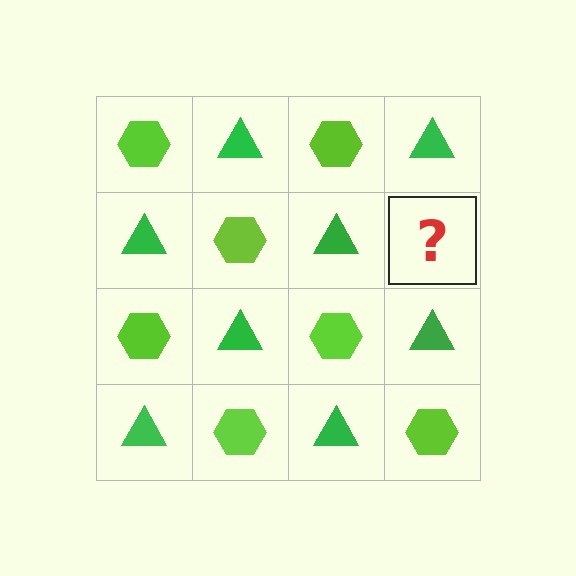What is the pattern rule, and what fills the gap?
The rule is that it alternates lime hexagon and green triangle in a checkerboard pattern. The gap should be filled with a lime hexagon.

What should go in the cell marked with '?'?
The missing cell should contain a lime hexagon.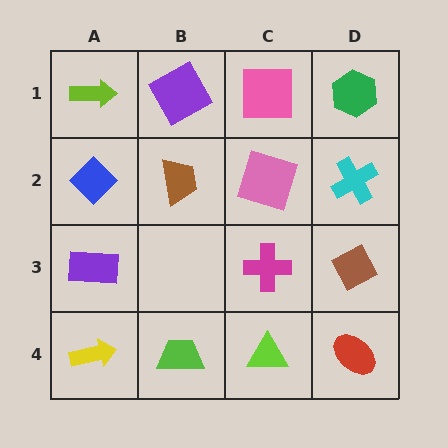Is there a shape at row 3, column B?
No, that cell is empty.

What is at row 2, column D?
A cyan cross.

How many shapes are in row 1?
4 shapes.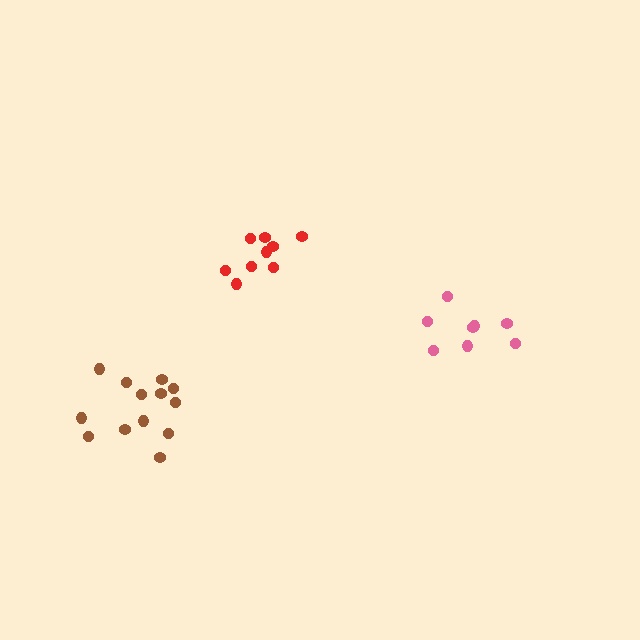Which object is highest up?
The red cluster is topmost.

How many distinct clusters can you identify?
There are 3 distinct clusters.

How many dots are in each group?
Group 1: 8 dots, Group 2: 9 dots, Group 3: 13 dots (30 total).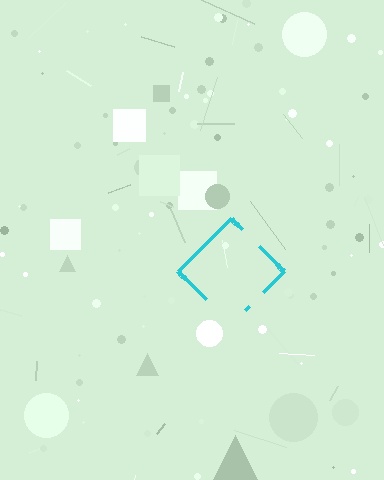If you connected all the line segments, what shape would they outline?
They would outline a diamond.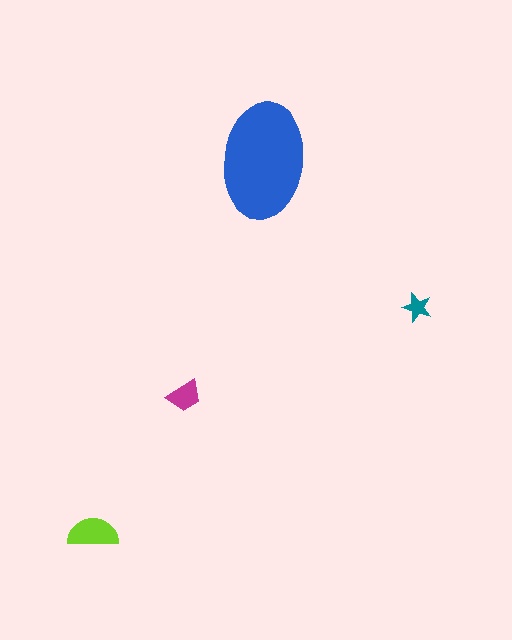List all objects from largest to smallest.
The blue ellipse, the lime semicircle, the magenta trapezoid, the teal star.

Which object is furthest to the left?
The lime semicircle is leftmost.